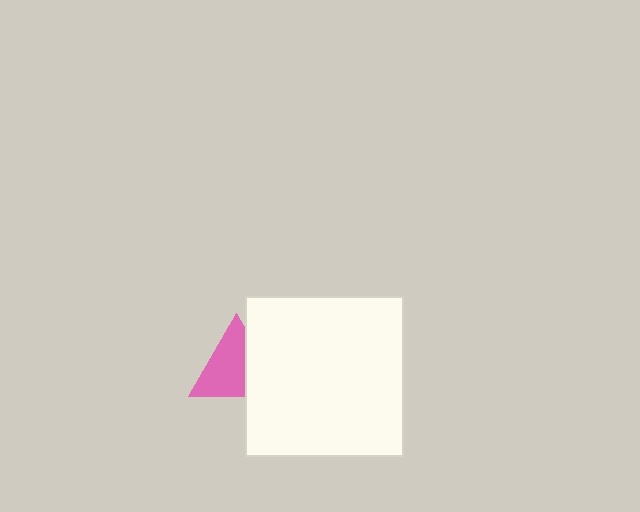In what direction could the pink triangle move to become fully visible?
The pink triangle could move left. That would shift it out from behind the white rectangle entirely.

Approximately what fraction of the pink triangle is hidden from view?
Roughly 33% of the pink triangle is hidden behind the white rectangle.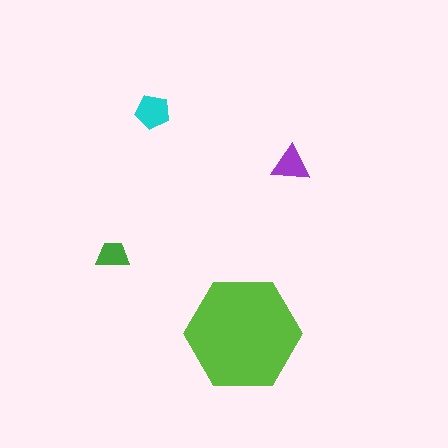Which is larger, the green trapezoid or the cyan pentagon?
The cyan pentagon.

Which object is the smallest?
The green trapezoid.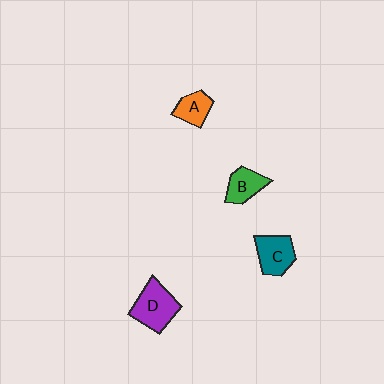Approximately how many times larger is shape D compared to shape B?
Approximately 1.5 times.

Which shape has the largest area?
Shape D (purple).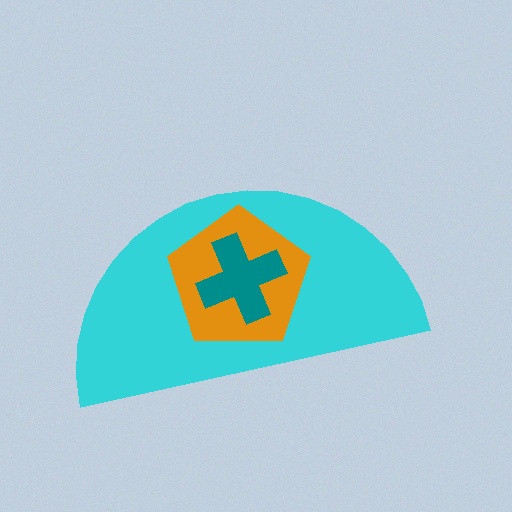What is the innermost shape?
The teal cross.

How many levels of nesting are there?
3.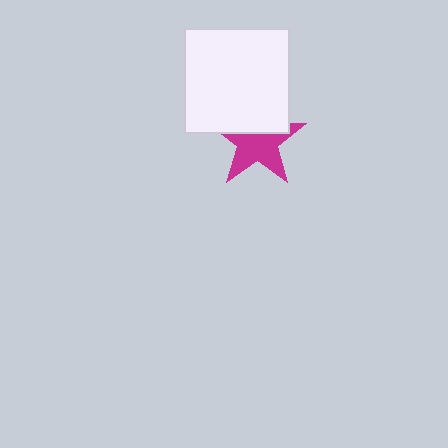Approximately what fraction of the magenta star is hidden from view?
Roughly 37% of the magenta star is hidden behind the white square.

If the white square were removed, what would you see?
You would see the complete magenta star.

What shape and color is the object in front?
The object in front is a white square.